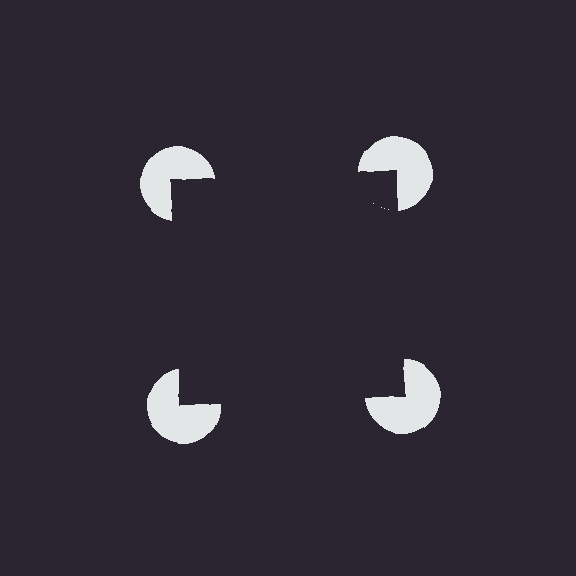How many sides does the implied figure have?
4 sides.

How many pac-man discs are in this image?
There are 4 — one at each vertex of the illusory square.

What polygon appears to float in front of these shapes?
An illusory square — its edges are inferred from the aligned wedge cuts in the pac-man discs, not physically drawn.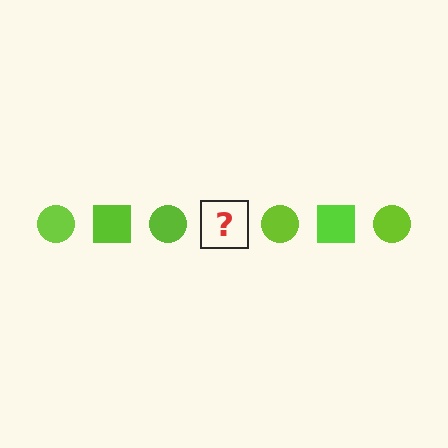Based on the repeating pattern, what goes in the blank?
The blank should be a lime square.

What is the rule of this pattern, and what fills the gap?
The rule is that the pattern cycles through circle, square shapes in lime. The gap should be filled with a lime square.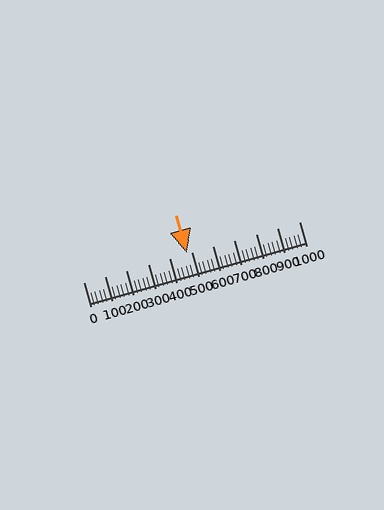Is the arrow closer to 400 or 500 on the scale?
The arrow is closer to 500.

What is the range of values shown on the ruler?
The ruler shows values from 0 to 1000.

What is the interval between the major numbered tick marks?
The major tick marks are spaced 100 units apart.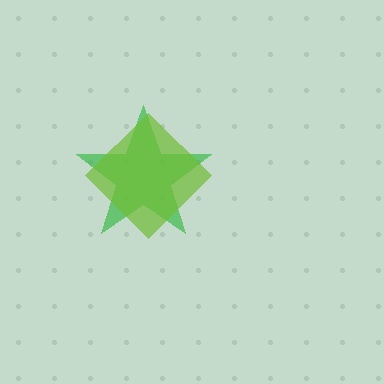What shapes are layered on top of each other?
The layered shapes are: a green star, a lime diamond.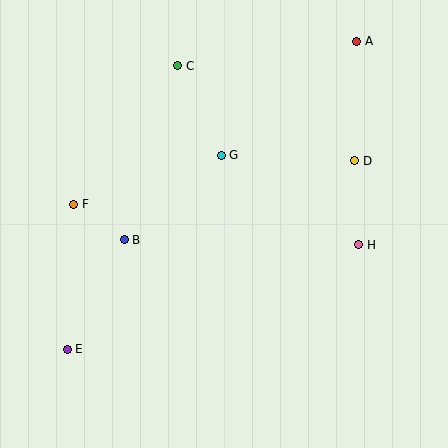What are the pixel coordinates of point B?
Point B is at (124, 240).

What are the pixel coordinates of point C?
Point C is at (178, 66).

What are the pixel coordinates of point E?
Point E is at (67, 349).